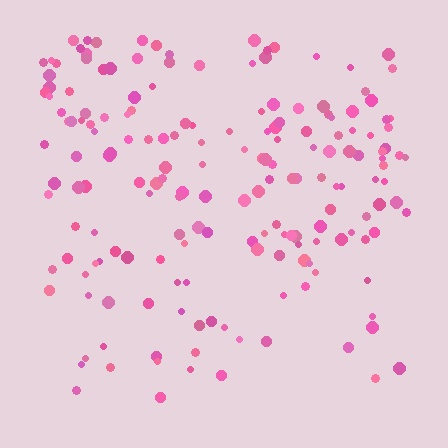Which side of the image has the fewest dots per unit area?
The bottom.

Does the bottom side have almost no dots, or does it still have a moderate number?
Still a moderate number, just noticeably fewer than the top.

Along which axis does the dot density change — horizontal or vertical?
Vertical.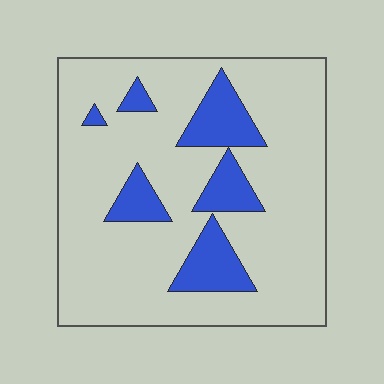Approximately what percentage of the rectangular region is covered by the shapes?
Approximately 20%.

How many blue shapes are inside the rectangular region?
6.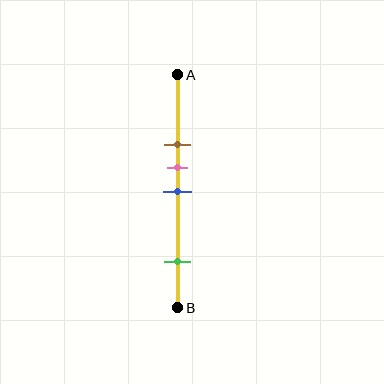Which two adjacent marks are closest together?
The pink and blue marks are the closest adjacent pair.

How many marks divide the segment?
There are 4 marks dividing the segment.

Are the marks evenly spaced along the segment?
No, the marks are not evenly spaced.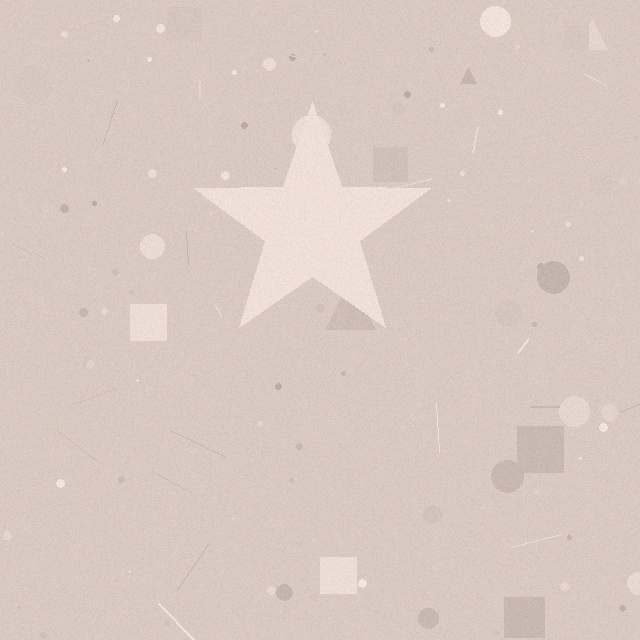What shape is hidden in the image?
A star is hidden in the image.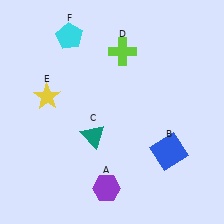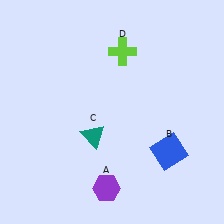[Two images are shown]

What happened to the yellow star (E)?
The yellow star (E) was removed in Image 2. It was in the top-left area of Image 1.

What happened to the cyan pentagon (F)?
The cyan pentagon (F) was removed in Image 2. It was in the top-left area of Image 1.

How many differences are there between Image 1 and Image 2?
There are 2 differences between the two images.